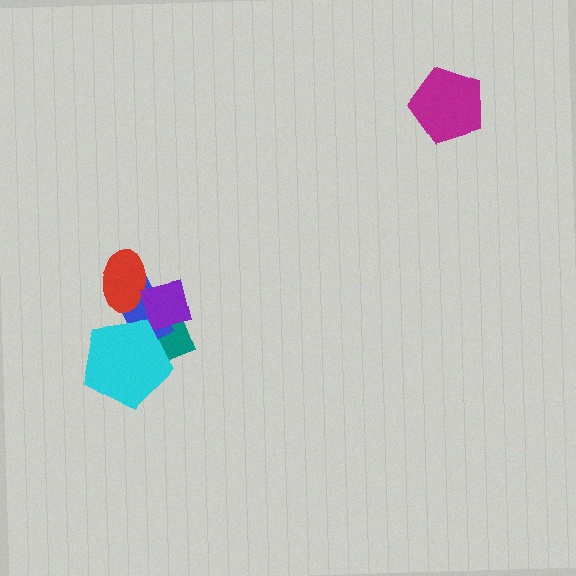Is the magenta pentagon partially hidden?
No, no other shape covers it.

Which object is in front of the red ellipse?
The purple square is in front of the red ellipse.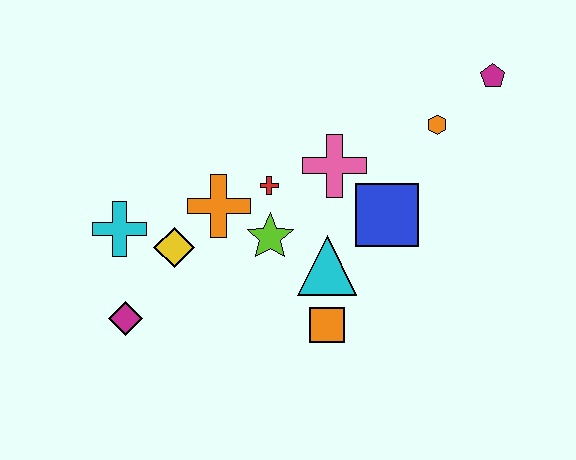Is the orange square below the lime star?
Yes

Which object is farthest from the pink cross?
The magenta diamond is farthest from the pink cross.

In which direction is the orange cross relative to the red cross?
The orange cross is to the left of the red cross.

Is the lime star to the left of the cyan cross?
No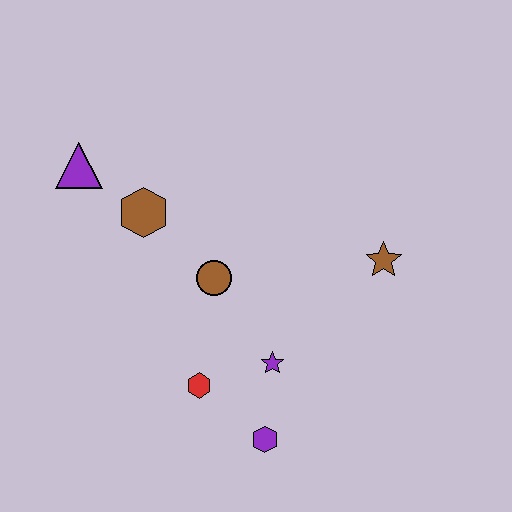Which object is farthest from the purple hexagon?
The purple triangle is farthest from the purple hexagon.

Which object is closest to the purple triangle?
The brown hexagon is closest to the purple triangle.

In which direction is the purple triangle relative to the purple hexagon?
The purple triangle is above the purple hexagon.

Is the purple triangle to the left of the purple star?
Yes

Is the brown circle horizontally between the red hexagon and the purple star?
Yes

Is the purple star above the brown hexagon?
No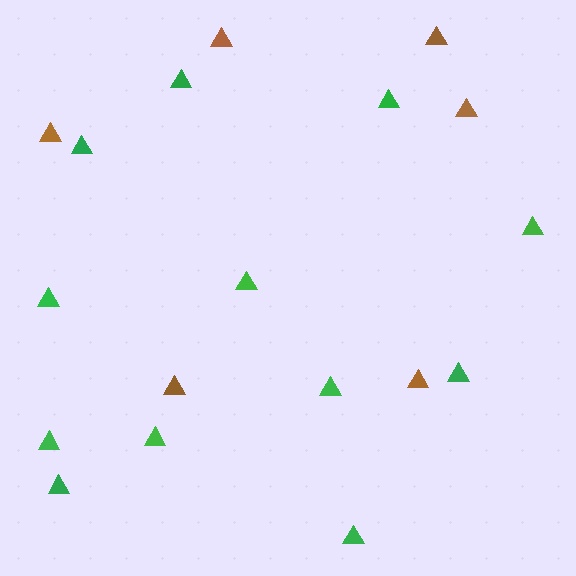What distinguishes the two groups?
There are 2 groups: one group of brown triangles (6) and one group of green triangles (12).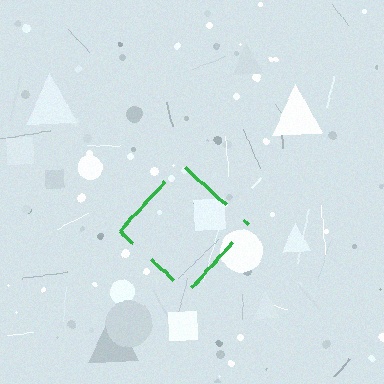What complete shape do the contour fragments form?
The contour fragments form a diamond.